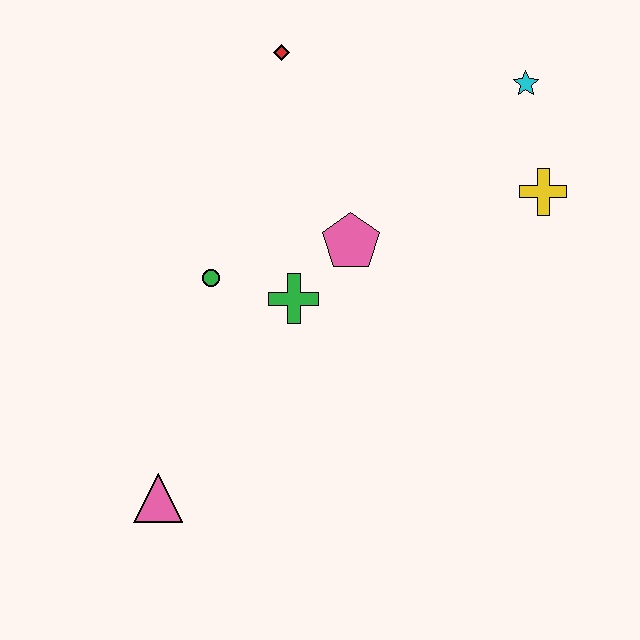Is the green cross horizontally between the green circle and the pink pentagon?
Yes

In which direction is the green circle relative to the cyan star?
The green circle is to the left of the cyan star.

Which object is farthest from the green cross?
The cyan star is farthest from the green cross.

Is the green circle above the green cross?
Yes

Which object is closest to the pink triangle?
The green circle is closest to the pink triangle.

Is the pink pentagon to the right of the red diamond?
Yes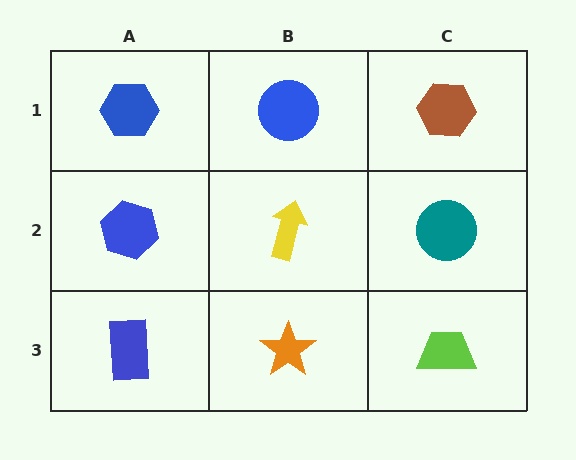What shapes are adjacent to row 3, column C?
A teal circle (row 2, column C), an orange star (row 3, column B).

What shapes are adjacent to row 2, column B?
A blue circle (row 1, column B), an orange star (row 3, column B), a blue hexagon (row 2, column A), a teal circle (row 2, column C).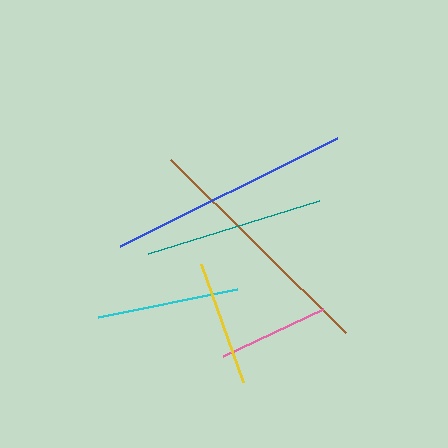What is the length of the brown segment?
The brown segment is approximately 247 pixels long.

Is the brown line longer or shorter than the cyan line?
The brown line is longer than the cyan line.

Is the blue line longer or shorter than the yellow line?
The blue line is longer than the yellow line.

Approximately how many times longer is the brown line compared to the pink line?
The brown line is approximately 2.3 times the length of the pink line.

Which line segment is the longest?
The brown line is the longest at approximately 247 pixels.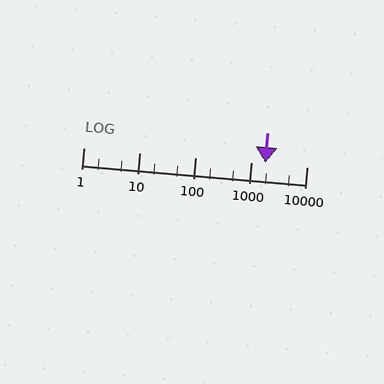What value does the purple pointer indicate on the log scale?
The pointer indicates approximately 1800.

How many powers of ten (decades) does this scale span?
The scale spans 4 decades, from 1 to 10000.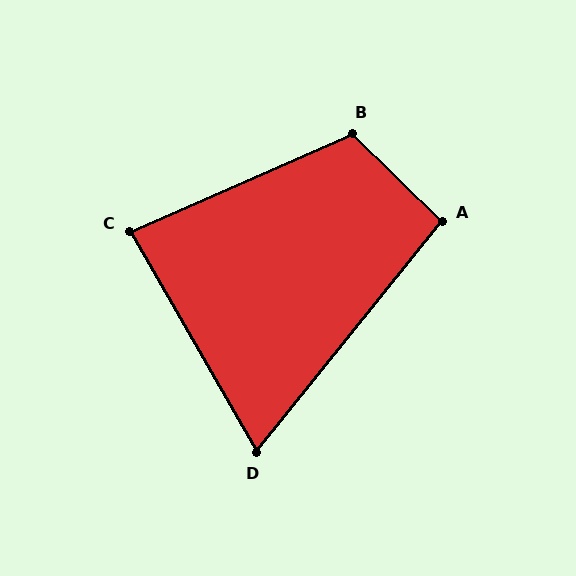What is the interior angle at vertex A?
Approximately 96 degrees (obtuse).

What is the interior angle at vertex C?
Approximately 84 degrees (acute).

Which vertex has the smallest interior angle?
D, at approximately 69 degrees.